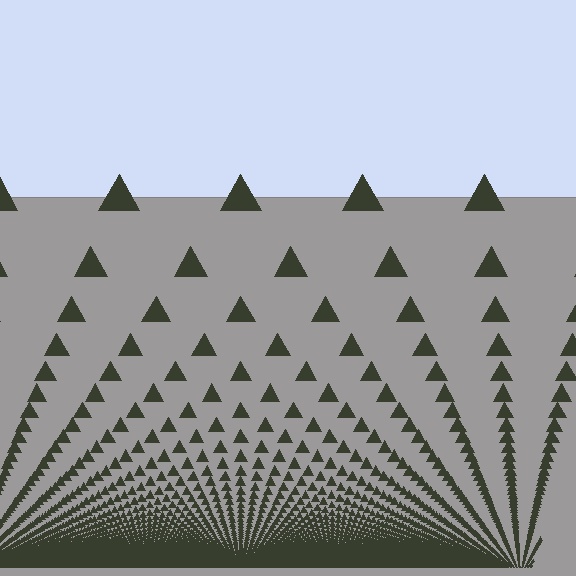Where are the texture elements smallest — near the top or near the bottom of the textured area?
Near the bottom.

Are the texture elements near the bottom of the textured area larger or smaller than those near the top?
Smaller. The gradient is inverted — elements near the bottom are smaller and denser.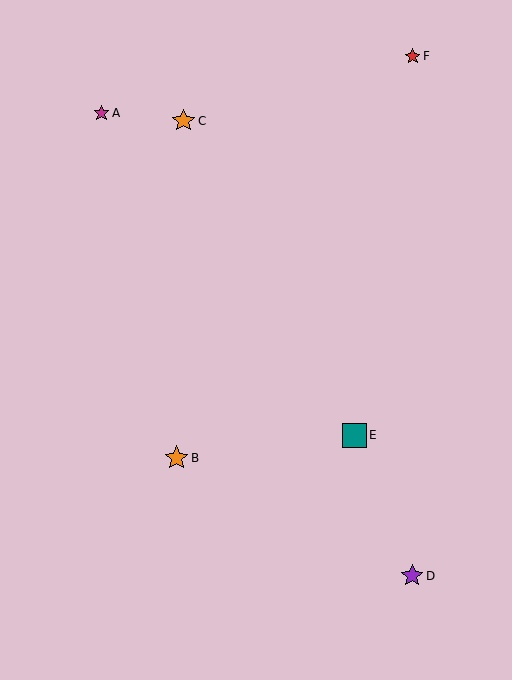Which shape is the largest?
The teal square (labeled E) is the largest.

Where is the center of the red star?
The center of the red star is at (413, 56).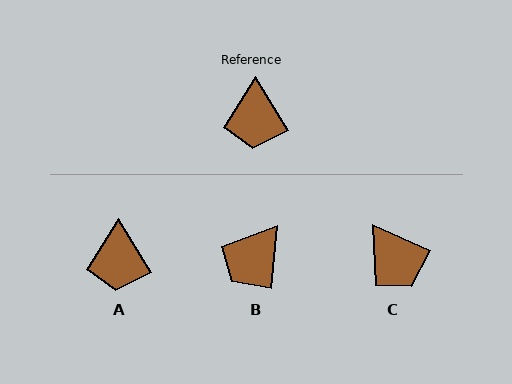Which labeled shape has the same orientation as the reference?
A.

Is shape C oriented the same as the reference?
No, it is off by about 35 degrees.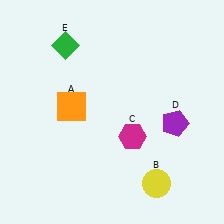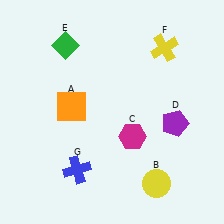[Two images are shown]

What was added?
A yellow cross (F), a blue cross (G) were added in Image 2.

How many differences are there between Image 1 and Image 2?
There are 2 differences between the two images.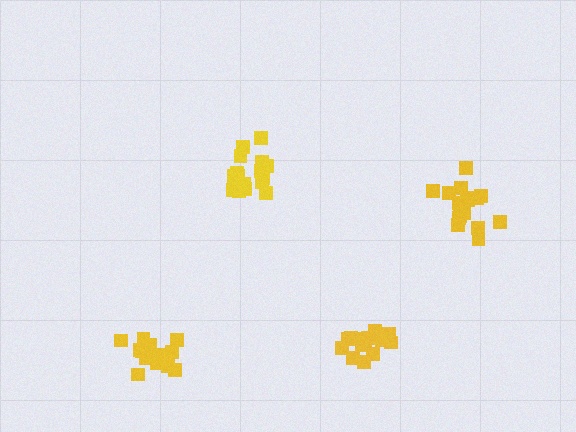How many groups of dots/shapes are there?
There are 4 groups.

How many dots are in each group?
Group 1: 14 dots, Group 2: 17 dots, Group 3: 16 dots, Group 4: 18 dots (65 total).